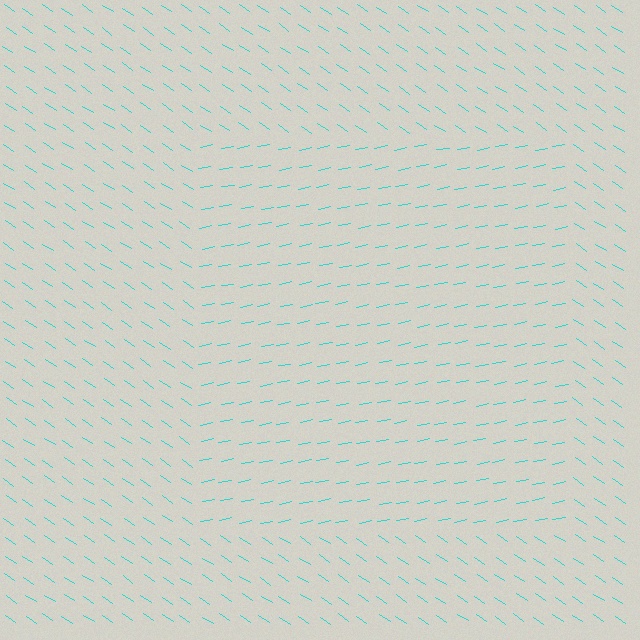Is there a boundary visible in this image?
Yes, there is a texture boundary formed by a change in line orientation.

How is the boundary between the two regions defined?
The boundary is defined purely by a change in line orientation (approximately 45 degrees difference). All lines are the same color and thickness.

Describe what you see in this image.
The image is filled with small cyan line segments. A rectangle region in the image has lines oriented differently from the surrounding lines, creating a visible texture boundary.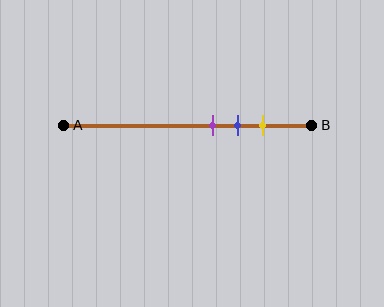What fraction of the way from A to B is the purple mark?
The purple mark is approximately 60% (0.6) of the way from A to B.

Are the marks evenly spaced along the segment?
Yes, the marks are approximately evenly spaced.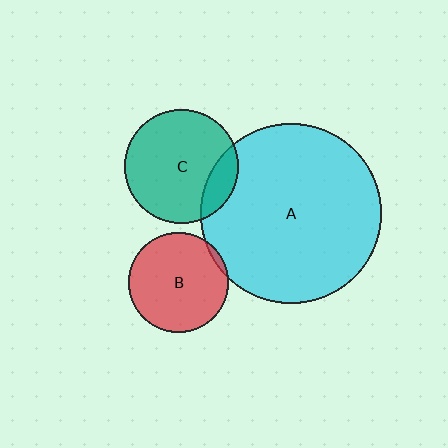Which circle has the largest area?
Circle A (cyan).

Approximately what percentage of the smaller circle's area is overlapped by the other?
Approximately 5%.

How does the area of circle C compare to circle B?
Approximately 1.3 times.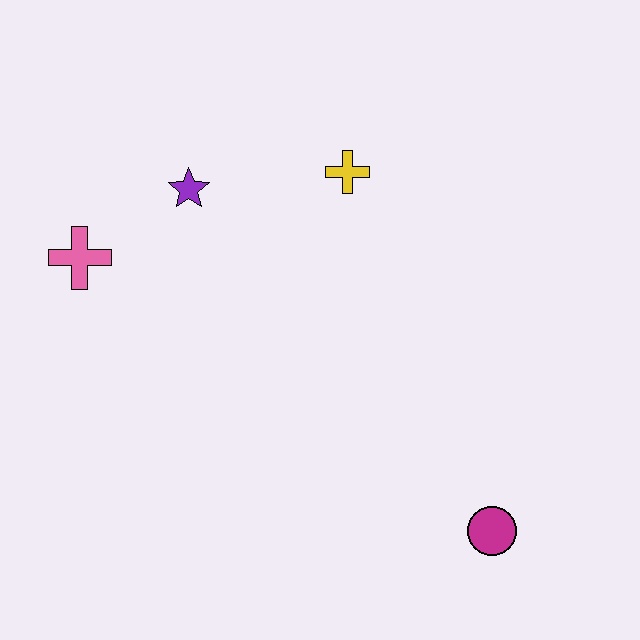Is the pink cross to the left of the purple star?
Yes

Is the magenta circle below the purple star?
Yes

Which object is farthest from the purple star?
The magenta circle is farthest from the purple star.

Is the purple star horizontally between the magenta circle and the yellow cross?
No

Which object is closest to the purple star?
The pink cross is closest to the purple star.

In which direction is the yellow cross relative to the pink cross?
The yellow cross is to the right of the pink cross.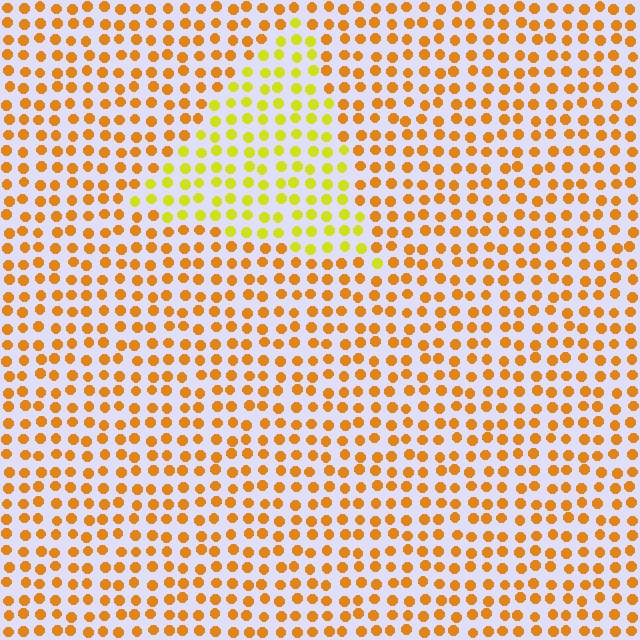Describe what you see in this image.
The image is filled with small orange elements in a uniform arrangement. A triangle-shaped region is visible where the elements are tinted to a slightly different hue, forming a subtle color boundary.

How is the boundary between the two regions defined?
The boundary is defined purely by a slight shift in hue (about 33 degrees). Spacing, size, and orientation are identical on both sides.